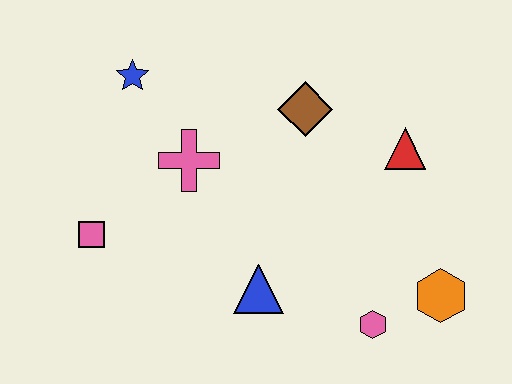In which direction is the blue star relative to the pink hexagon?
The blue star is above the pink hexagon.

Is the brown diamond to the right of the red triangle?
No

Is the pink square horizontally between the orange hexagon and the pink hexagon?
No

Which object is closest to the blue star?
The pink cross is closest to the blue star.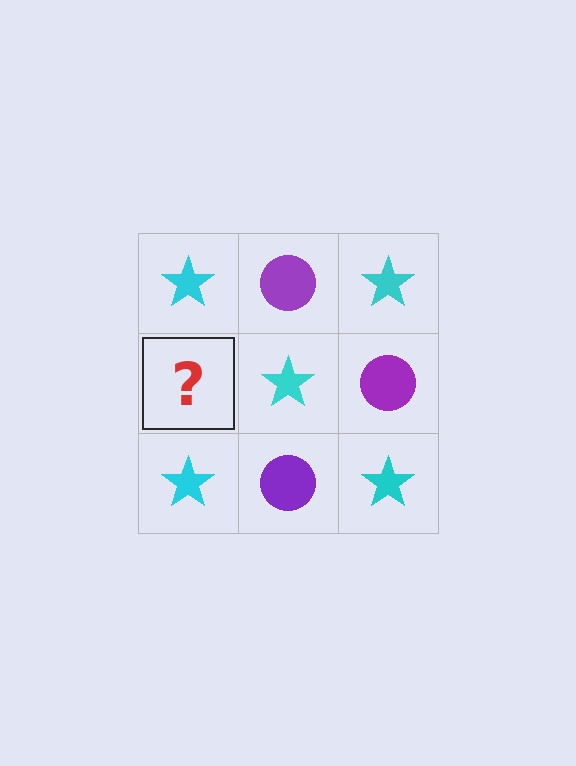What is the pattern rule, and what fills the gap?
The rule is that it alternates cyan star and purple circle in a checkerboard pattern. The gap should be filled with a purple circle.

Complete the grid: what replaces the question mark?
The question mark should be replaced with a purple circle.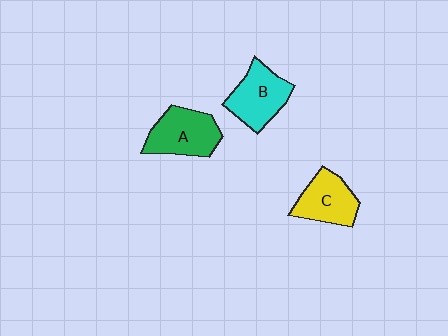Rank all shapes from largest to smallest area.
From largest to smallest: A (green), B (cyan), C (yellow).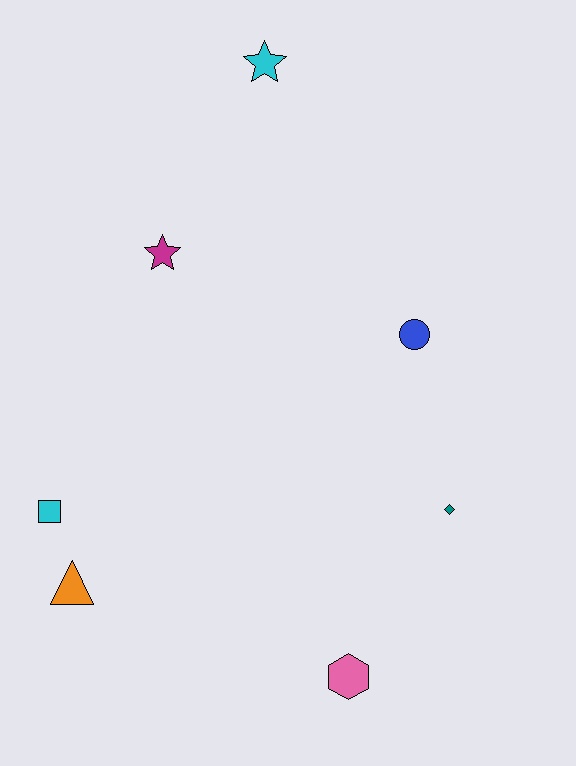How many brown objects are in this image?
There are no brown objects.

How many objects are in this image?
There are 7 objects.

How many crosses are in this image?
There are no crosses.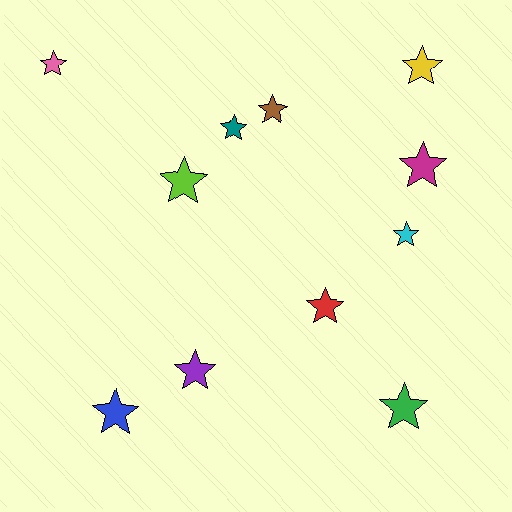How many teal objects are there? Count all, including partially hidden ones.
There is 1 teal object.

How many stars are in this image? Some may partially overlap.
There are 11 stars.